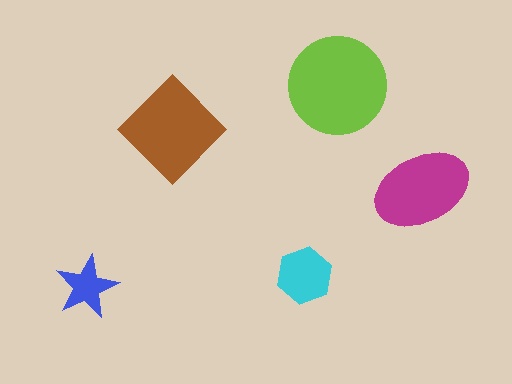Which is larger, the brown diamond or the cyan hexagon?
The brown diamond.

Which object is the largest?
The lime circle.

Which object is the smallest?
The blue star.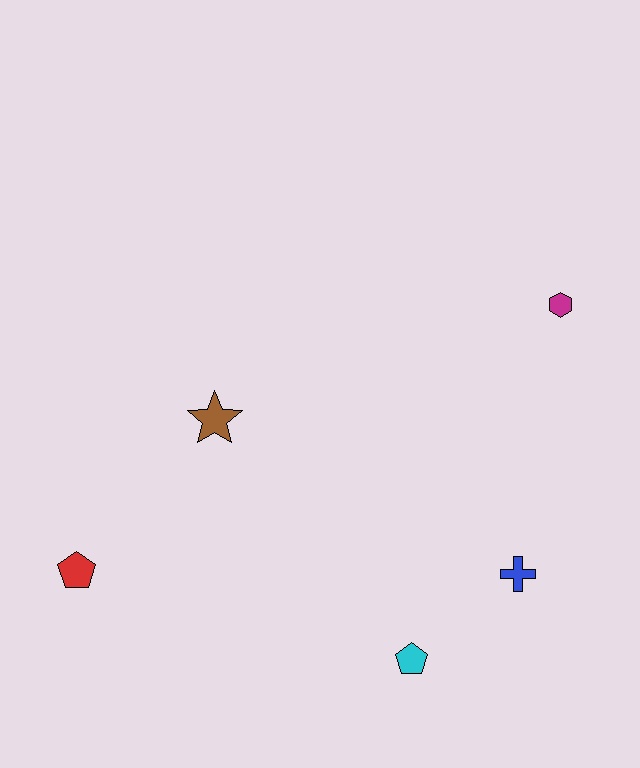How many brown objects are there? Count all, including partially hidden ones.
There is 1 brown object.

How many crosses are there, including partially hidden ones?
There is 1 cross.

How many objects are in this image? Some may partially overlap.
There are 5 objects.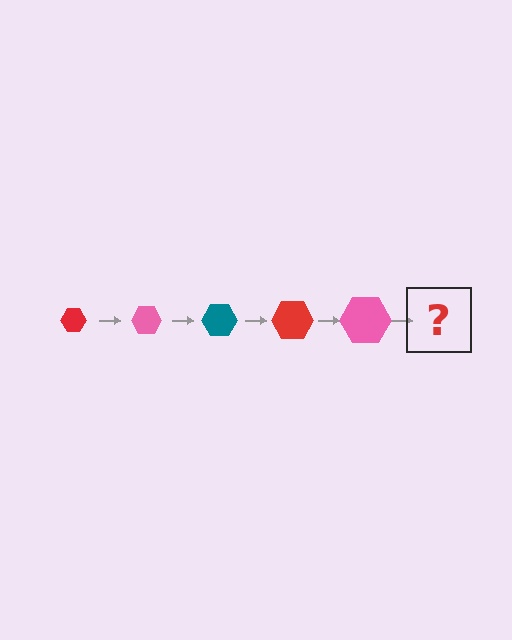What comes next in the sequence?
The next element should be a teal hexagon, larger than the previous one.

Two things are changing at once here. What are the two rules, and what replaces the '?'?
The two rules are that the hexagon grows larger each step and the color cycles through red, pink, and teal. The '?' should be a teal hexagon, larger than the previous one.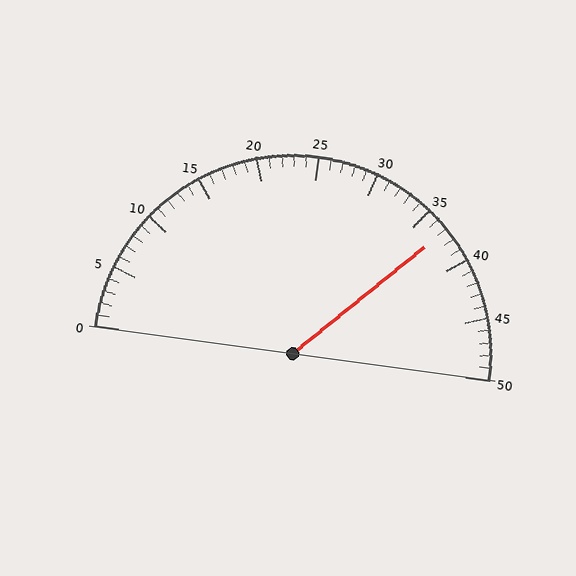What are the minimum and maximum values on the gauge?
The gauge ranges from 0 to 50.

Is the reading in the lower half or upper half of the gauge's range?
The reading is in the upper half of the range (0 to 50).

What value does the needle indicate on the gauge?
The needle indicates approximately 37.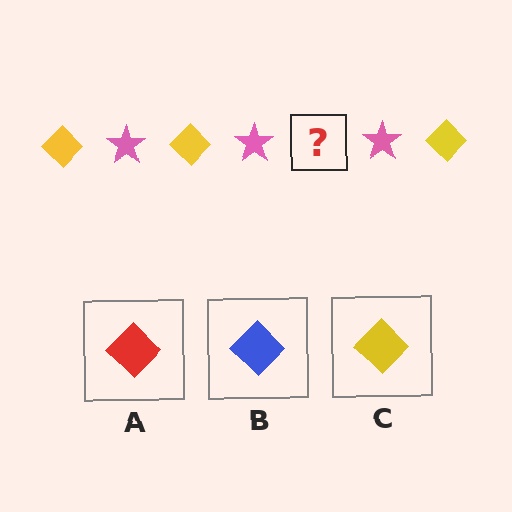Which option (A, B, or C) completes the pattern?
C.